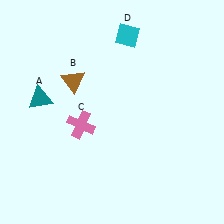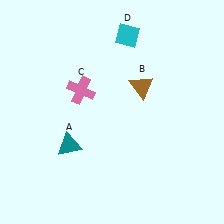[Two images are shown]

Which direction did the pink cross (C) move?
The pink cross (C) moved up.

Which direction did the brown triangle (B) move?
The brown triangle (B) moved right.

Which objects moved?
The objects that moved are: the teal triangle (A), the brown triangle (B), the pink cross (C).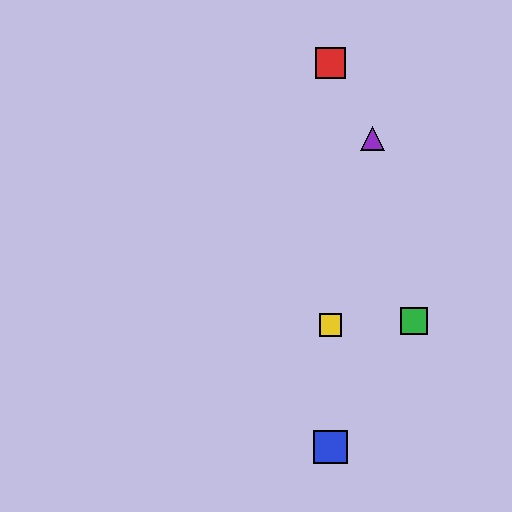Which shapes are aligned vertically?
The red square, the blue square, the yellow square are aligned vertically.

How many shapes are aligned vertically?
3 shapes (the red square, the blue square, the yellow square) are aligned vertically.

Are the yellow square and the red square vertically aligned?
Yes, both are at x≈331.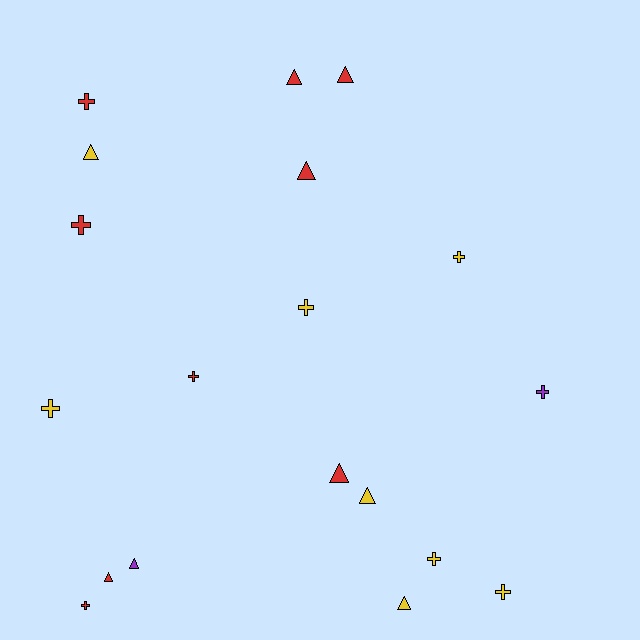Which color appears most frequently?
Red, with 9 objects.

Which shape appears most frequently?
Cross, with 10 objects.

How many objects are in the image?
There are 19 objects.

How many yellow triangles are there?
There are 3 yellow triangles.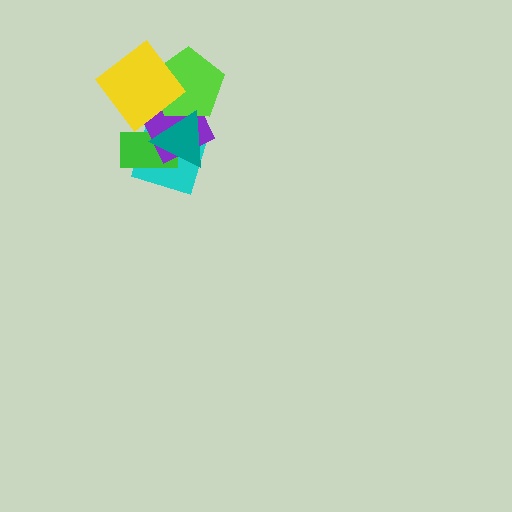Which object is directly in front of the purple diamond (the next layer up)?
The lime pentagon is directly in front of the purple diamond.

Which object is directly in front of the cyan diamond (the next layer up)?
The green rectangle is directly in front of the cyan diamond.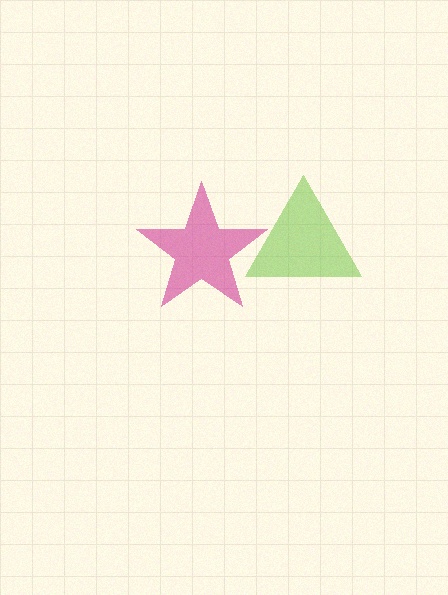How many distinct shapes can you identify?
There are 2 distinct shapes: a lime triangle, a magenta star.